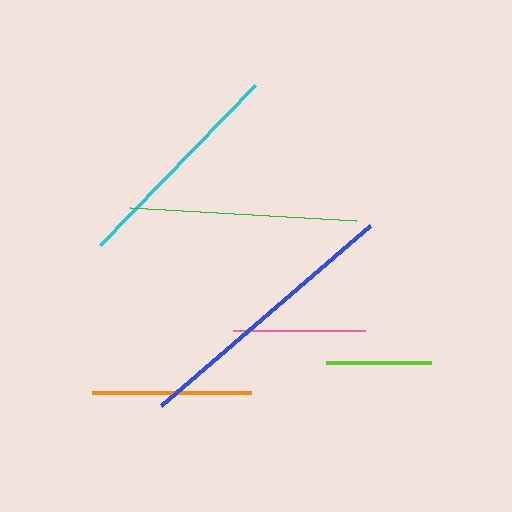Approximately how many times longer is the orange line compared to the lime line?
The orange line is approximately 1.5 times the length of the lime line.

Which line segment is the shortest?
The lime line is the shortest at approximately 106 pixels.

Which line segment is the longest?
The blue line is the longest at approximately 276 pixels.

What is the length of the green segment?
The green segment is approximately 226 pixels long.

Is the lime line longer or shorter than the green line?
The green line is longer than the lime line.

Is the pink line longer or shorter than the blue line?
The blue line is longer than the pink line.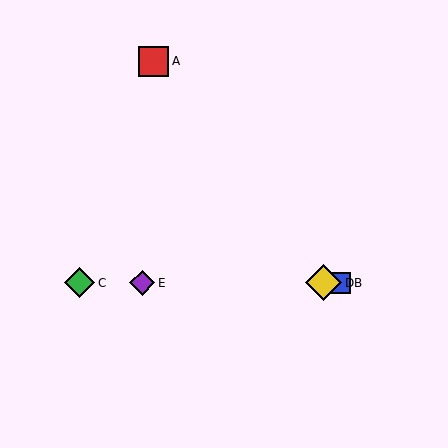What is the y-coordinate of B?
Object B is at y≈283.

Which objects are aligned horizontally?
Objects B, C, D, E are aligned horizontally.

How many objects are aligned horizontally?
4 objects (B, C, D, E) are aligned horizontally.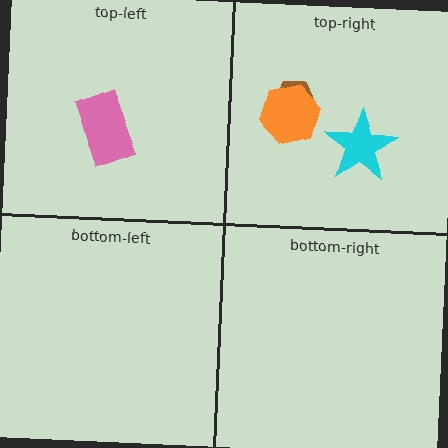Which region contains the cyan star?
The top-right region.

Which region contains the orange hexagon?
The top-right region.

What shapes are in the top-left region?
The pink rectangle.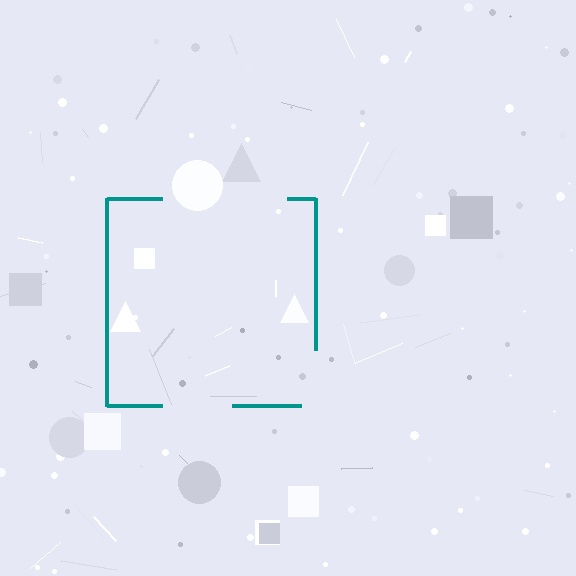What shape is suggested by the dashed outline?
The dashed outline suggests a square.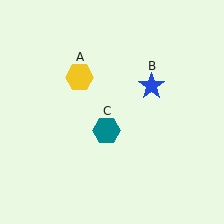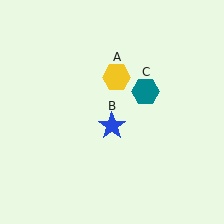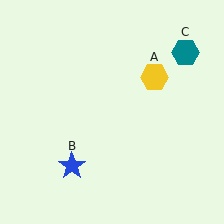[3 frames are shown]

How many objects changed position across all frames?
3 objects changed position: yellow hexagon (object A), blue star (object B), teal hexagon (object C).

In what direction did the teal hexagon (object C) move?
The teal hexagon (object C) moved up and to the right.